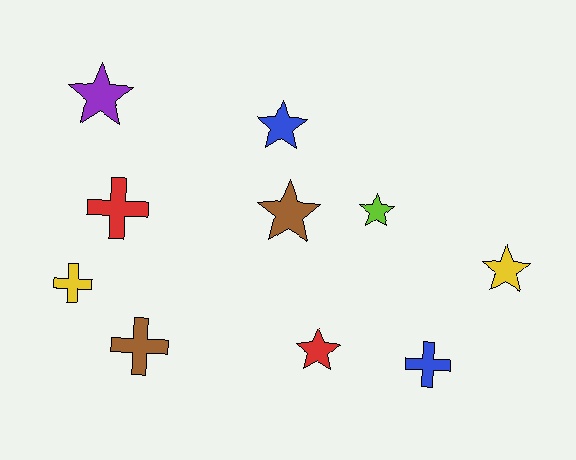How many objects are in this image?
There are 10 objects.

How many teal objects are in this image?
There are no teal objects.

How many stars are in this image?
There are 6 stars.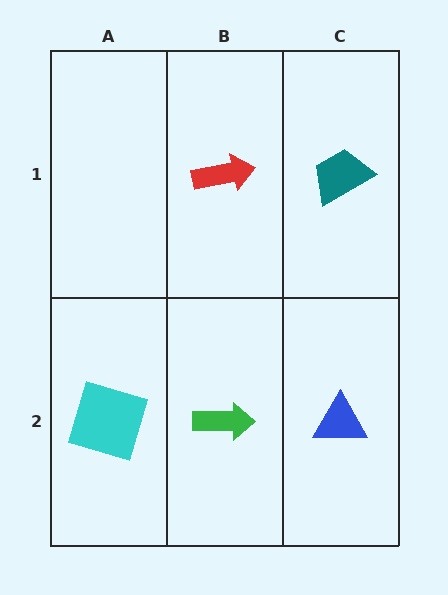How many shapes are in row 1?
2 shapes.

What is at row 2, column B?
A green arrow.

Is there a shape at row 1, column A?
No, that cell is empty.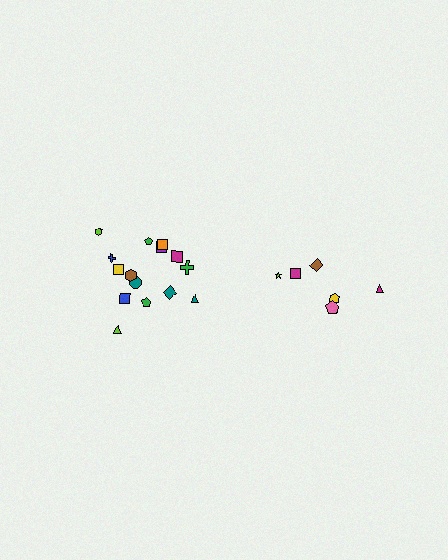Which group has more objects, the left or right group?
The left group.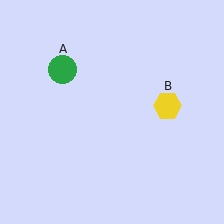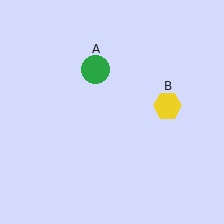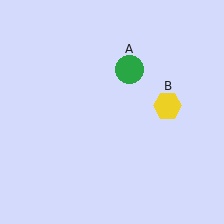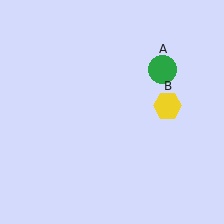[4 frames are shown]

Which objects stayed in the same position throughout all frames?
Yellow hexagon (object B) remained stationary.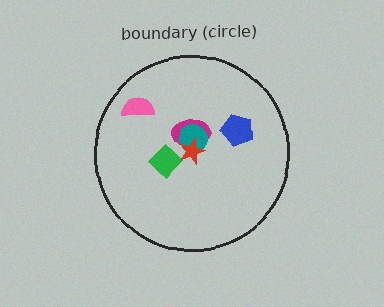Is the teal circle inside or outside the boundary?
Inside.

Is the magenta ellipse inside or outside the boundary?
Inside.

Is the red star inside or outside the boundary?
Inside.